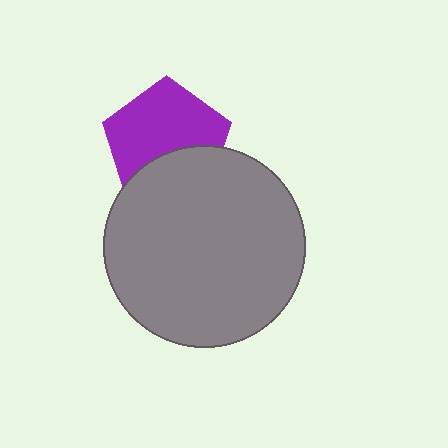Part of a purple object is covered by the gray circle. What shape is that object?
It is a pentagon.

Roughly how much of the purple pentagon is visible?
About half of it is visible (roughly 64%).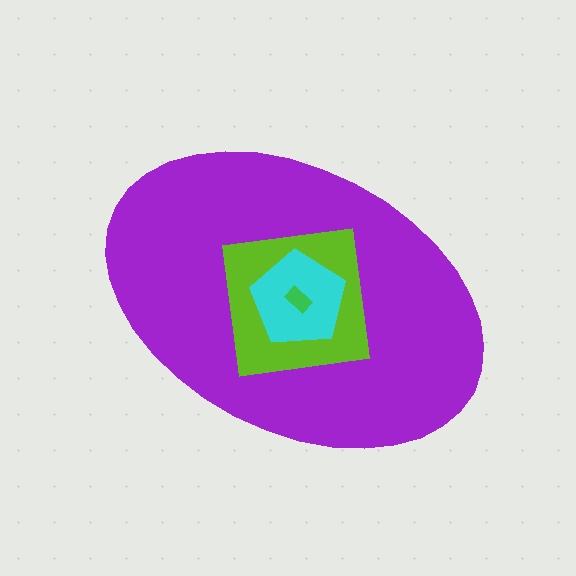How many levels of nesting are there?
4.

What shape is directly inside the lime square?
The cyan pentagon.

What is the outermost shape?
The purple ellipse.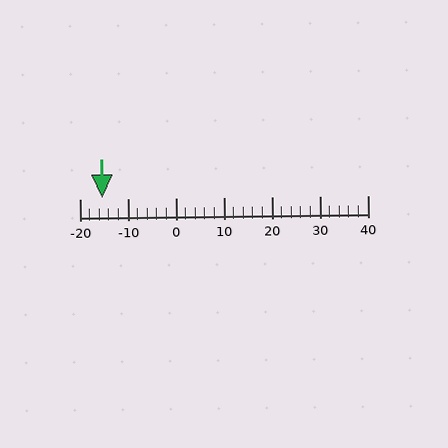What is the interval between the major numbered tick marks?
The major tick marks are spaced 10 units apart.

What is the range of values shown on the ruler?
The ruler shows values from -20 to 40.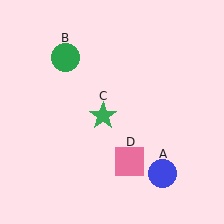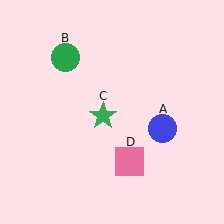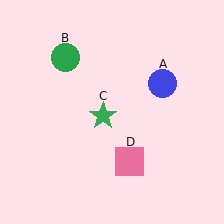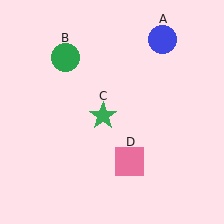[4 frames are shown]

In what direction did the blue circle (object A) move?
The blue circle (object A) moved up.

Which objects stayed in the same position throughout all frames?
Green circle (object B) and green star (object C) and pink square (object D) remained stationary.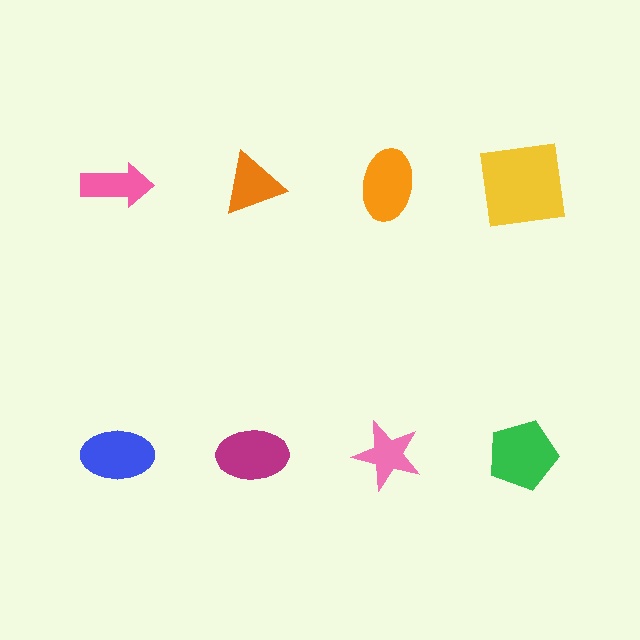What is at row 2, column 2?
A magenta ellipse.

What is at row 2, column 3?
A pink star.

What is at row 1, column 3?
An orange ellipse.